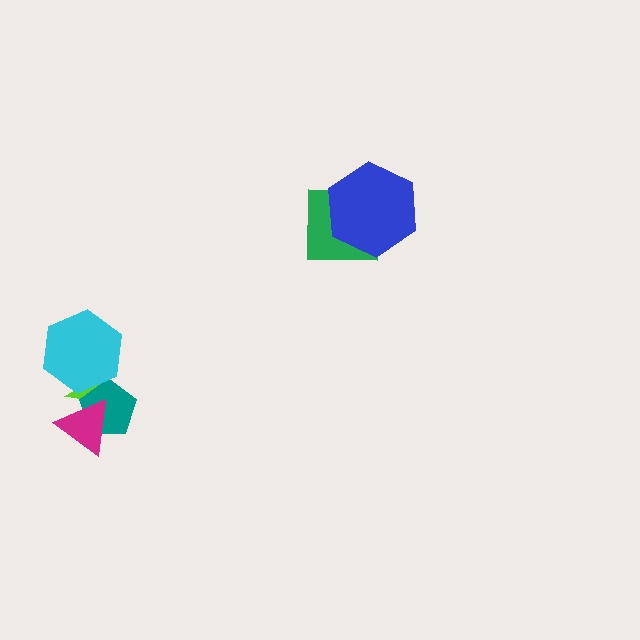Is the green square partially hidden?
Yes, it is partially covered by another shape.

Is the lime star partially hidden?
Yes, it is partially covered by another shape.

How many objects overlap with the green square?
1 object overlaps with the green square.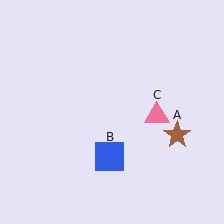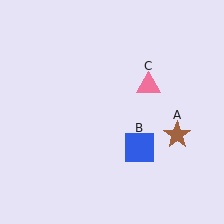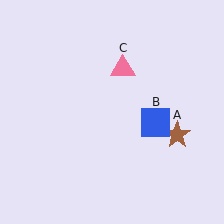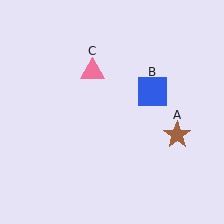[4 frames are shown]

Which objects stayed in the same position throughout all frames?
Brown star (object A) remained stationary.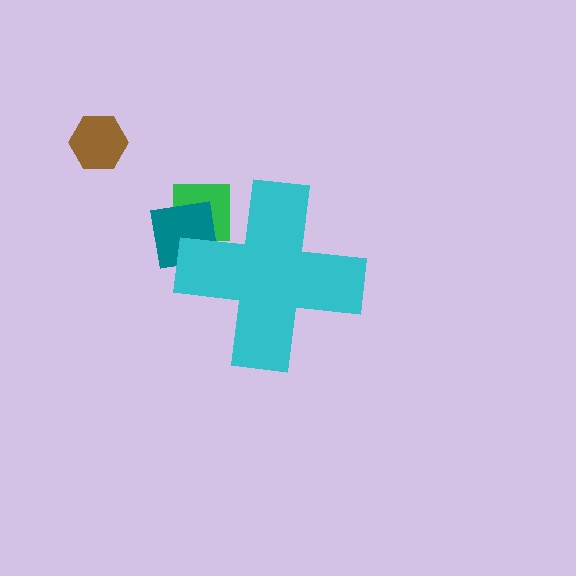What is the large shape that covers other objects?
A cyan cross.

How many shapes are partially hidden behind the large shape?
2 shapes are partially hidden.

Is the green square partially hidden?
Yes, the green square is partially hidden behind the cyan cross.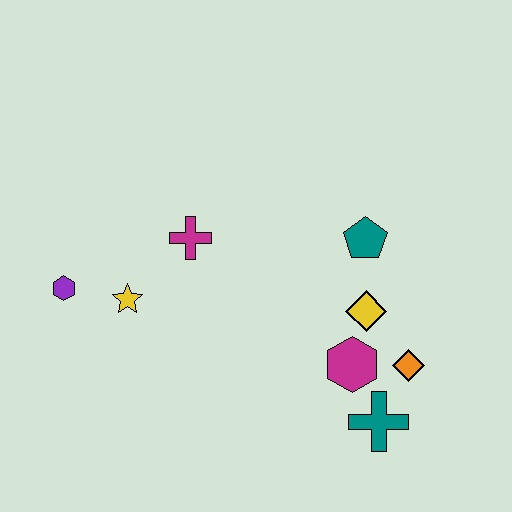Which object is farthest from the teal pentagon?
The purple hexagon is farthest from the teal pentagon.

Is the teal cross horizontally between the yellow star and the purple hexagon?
No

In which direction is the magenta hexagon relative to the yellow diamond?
The magenta hexagon is below the yellow diamond.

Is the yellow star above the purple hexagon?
No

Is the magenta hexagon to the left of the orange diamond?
Yes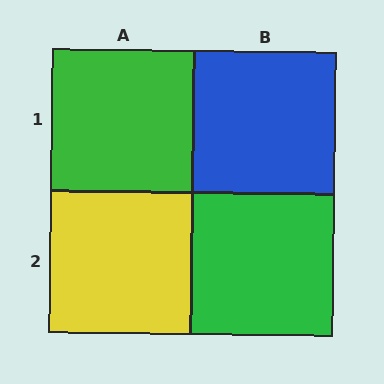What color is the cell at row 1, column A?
Green.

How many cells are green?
2 cells are green.